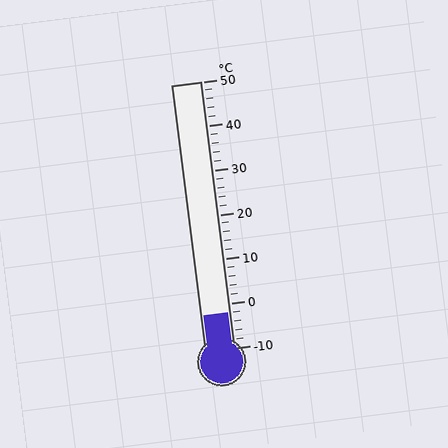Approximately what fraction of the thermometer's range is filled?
The thermometer is filled to approximately 15% of its range.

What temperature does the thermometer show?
The thermometer shows approximately -2°C.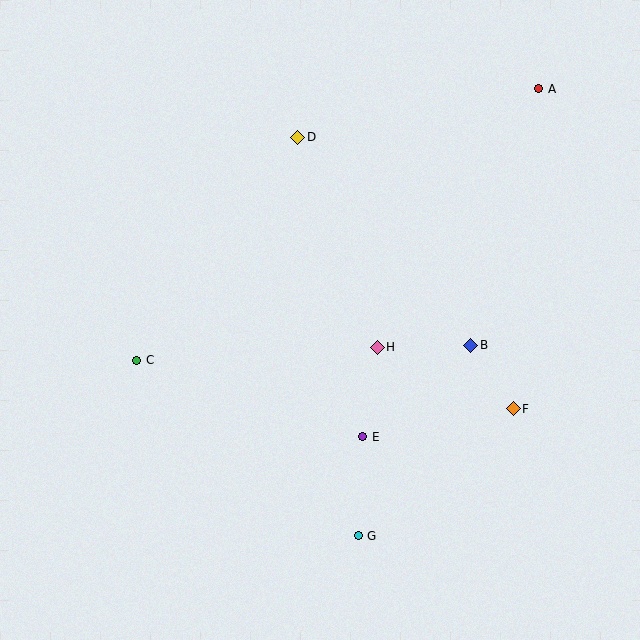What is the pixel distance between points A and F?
The distance between A and F is 321 pixels.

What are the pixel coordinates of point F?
Point F is at (513, 409).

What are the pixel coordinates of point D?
Point D is at (298, 137).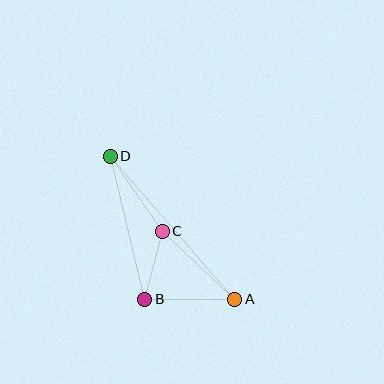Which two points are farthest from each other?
Points A and D are farthest from each other.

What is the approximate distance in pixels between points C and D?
The distance between C and D is approximately 91 pixels.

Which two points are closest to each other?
Points B and C are closest to each other.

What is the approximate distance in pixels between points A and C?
The distance between A and C is approximately 100 pixels.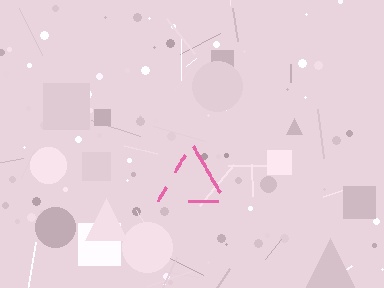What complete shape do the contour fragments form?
The contour fragments form a triangle.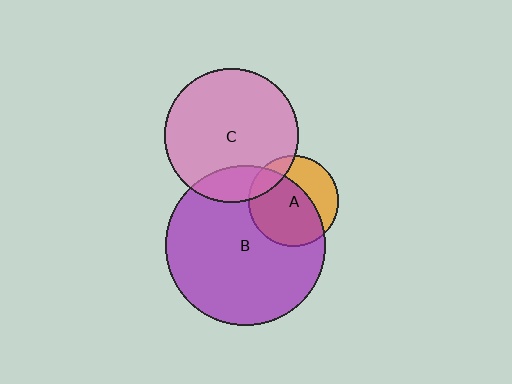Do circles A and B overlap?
Yes.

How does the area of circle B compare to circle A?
Approximately 3.1 times.